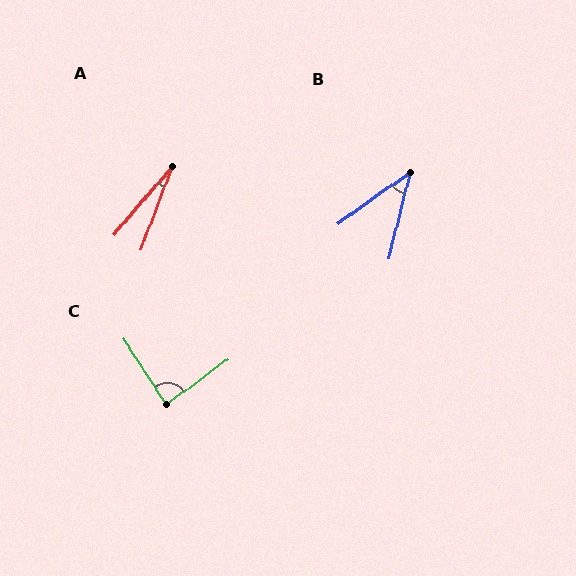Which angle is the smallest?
A, at approximately 20 degrees.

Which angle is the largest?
C, at approximately 87 degrees.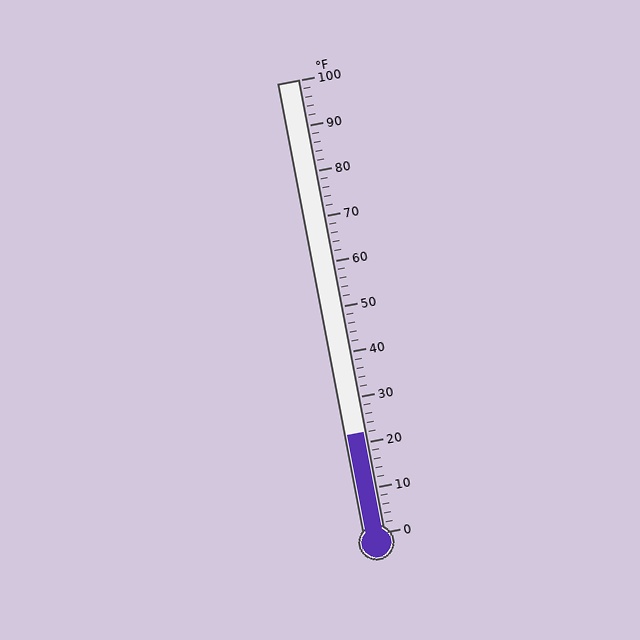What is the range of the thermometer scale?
The thermometer scale ranges from 0°F to 100°F.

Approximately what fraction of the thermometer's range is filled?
The thermometer is filled to approximately 20% of its range.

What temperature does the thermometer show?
The thermometer shows approximately 22°F.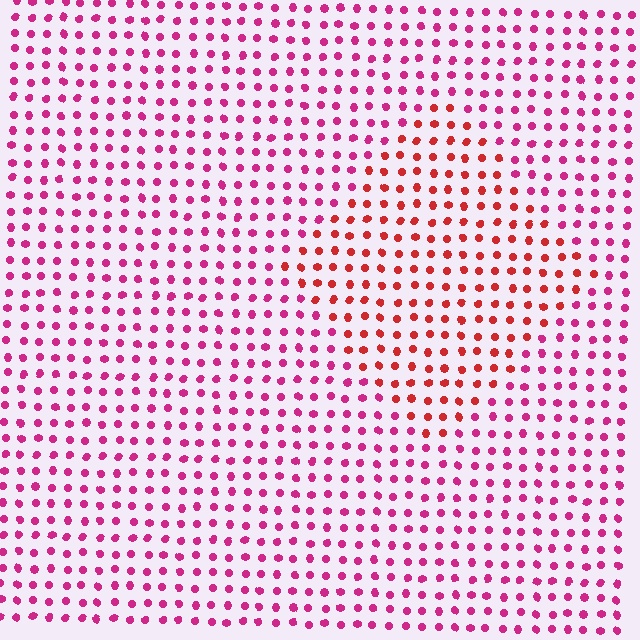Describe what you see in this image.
The image is filled with small magenta elements in a uniform arrangement. A diamond-shaped region is visible where the elements are tinted to a slightly different hue, forming a subtle color boundary.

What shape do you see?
I see a diamond.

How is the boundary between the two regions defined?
The boundary is defined purely by a slight shift in hue (about 33 degrees). Spacing, size, and orientation are identical on both sides.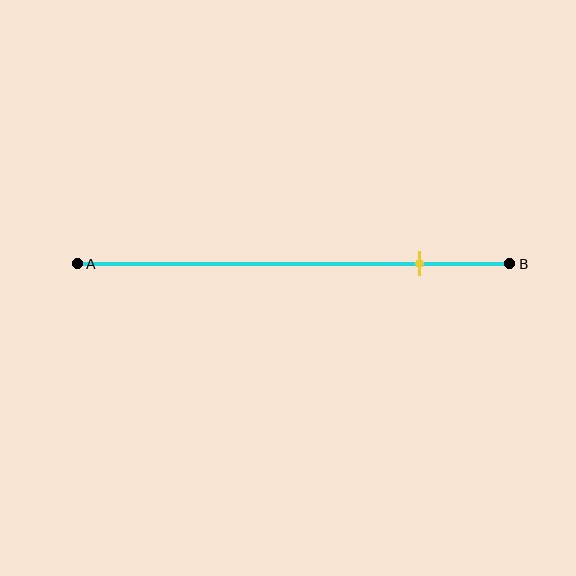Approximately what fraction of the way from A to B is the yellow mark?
The yellow mark is approximately 80% of the way from A to B.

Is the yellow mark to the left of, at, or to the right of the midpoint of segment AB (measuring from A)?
The yellow mark is to the right of the midpoint of segment AB.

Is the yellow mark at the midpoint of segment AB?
No, the mark is at about 80% from A, not at the 50% midpoint.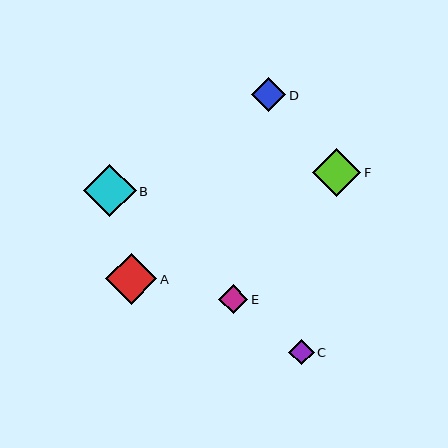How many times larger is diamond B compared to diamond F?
Diamond B is approximately 1.1 times the size of diamond F.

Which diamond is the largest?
Diamond B is the largest with a size of approximately 53 pixels.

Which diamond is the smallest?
Diamond C is the smallest with a size of approximately 25 pixels.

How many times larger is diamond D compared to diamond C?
Diamond D is approximately 1.4 times the size of diamond C.